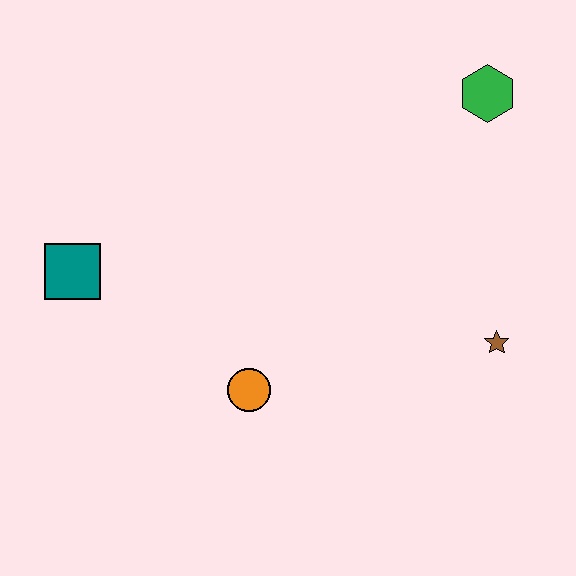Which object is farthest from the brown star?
The teal square is farthest from the brown star.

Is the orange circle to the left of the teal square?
No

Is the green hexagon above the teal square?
Yes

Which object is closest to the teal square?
The orange circle is closest to the teal square.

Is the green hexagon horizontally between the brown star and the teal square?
Yes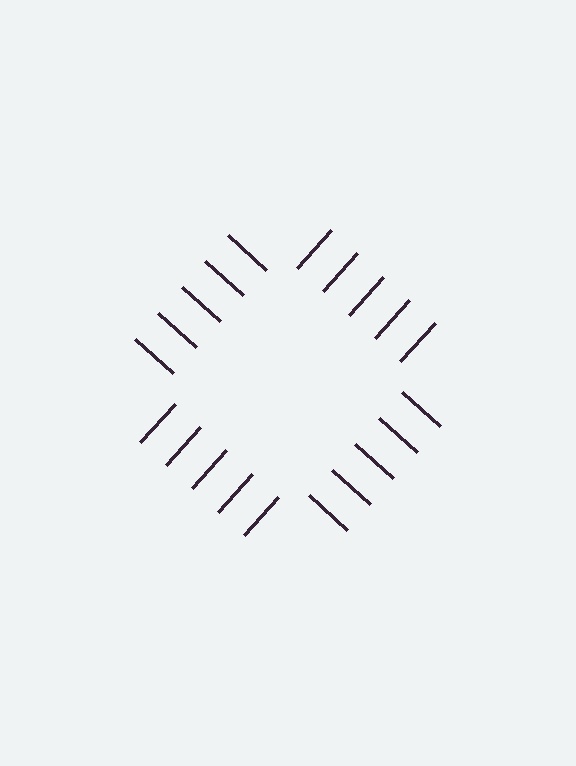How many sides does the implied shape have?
4 sides — the line-ends trace a square.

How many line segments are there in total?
20 — 5 along each of the 4 edges.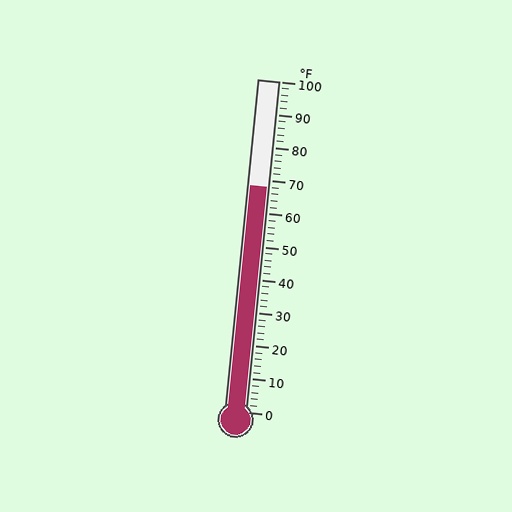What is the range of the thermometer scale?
The thermometer scale ranges from 0°F to 100°F.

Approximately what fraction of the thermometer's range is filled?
The thermometer is filled to approximately 70% of its range.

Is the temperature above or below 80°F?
The temperature is below 80°F.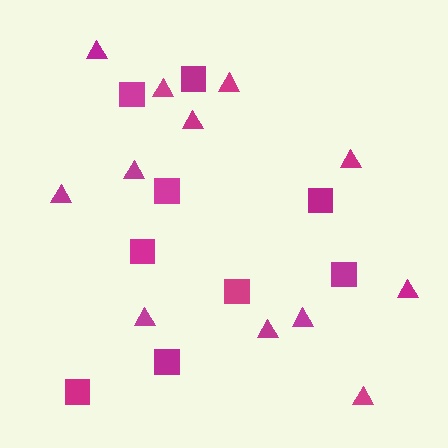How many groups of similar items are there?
There are 2 groups: one group of triangles (12) and one group of squares (9).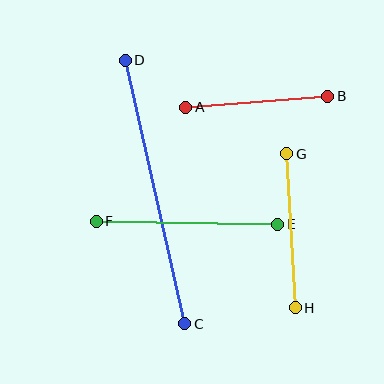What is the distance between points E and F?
The distance is approximately 182 pixels.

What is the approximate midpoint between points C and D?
The midpoint is at approximately (155, 192) pixels.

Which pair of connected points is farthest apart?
Points C and D are farthest apart.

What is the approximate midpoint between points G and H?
The midpoint is at approximately (291, 231) pixels.